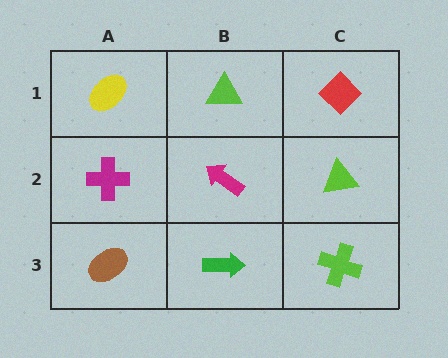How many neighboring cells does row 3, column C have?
2.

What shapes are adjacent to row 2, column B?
A lime triangle (row 1, column B), a green arrow (row 3, column B), a magenta cross (row 2, column A), a lime triangle (row 2, column C).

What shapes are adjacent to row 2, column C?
A red diamond (row 1, column C), a lime cross (row 3, column C), a magenta arrow (row 2, column B).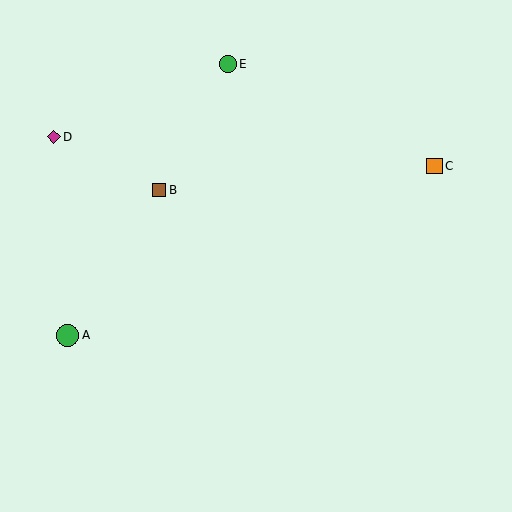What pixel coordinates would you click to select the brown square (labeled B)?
Click at (159, 190) to select the brown square B.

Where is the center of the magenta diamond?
The center of the magenta diamond is at (54, 137).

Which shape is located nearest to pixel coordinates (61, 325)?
The green circle (labeled A) at (68, 335) is nearest to that location.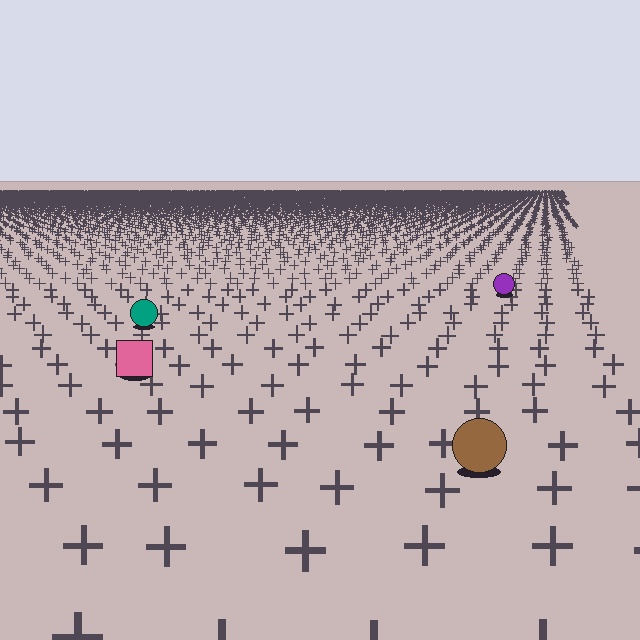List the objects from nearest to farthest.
From nearest to farthest: the brown circle, the pink square, the teal circle, the purple circle.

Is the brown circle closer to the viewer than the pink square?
Yes. The brown circle is closer — you can tell from the texture gradient: the ground texture is coarser near it.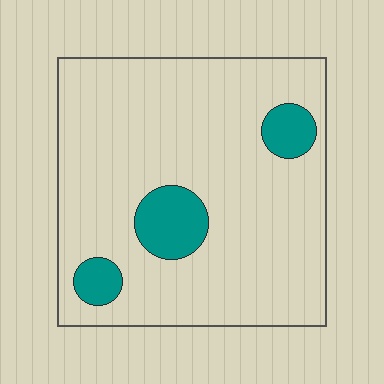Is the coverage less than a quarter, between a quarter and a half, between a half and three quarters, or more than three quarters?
Less than a quarter.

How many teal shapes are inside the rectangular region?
3.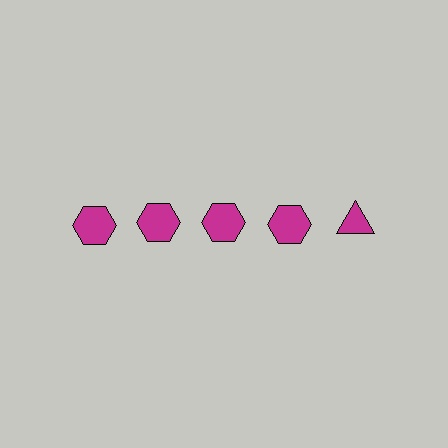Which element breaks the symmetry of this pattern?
The magenta triangle in the top row, rightmost column breaks the symmetry. All other shapes are magenta hexagons.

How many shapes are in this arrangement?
There are 5 shapes arranged in a grid pattern.